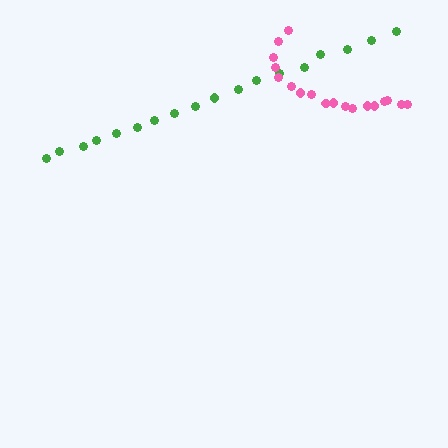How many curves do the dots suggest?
There are 2 distinct paths.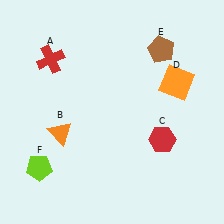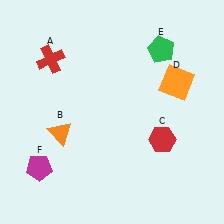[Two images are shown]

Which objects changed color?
E changed from brown to green. F changed from lime to magenta.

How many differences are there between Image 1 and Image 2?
There are 2 differences between the two images.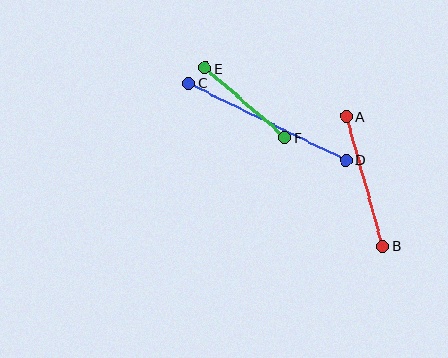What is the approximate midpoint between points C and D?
The midpoint is at approximately (267, 121) pixels.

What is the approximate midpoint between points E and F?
The midpoint is at approximately (245, 103) pixels.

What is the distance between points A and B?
The distance is approximately 135 pixels.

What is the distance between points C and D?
The distance is approximately 175 pixels.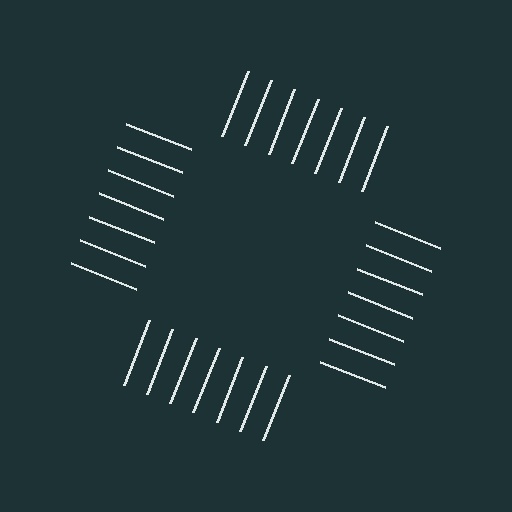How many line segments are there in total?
28 — 7 along each of the 4 edges.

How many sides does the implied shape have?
4 sides — the line-ends trace a square.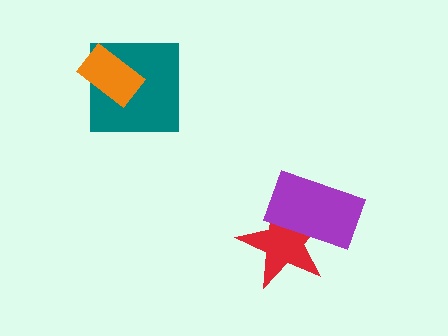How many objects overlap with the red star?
1 object overlaps with the red star.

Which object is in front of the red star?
The purple rectangle is in front of the red star.